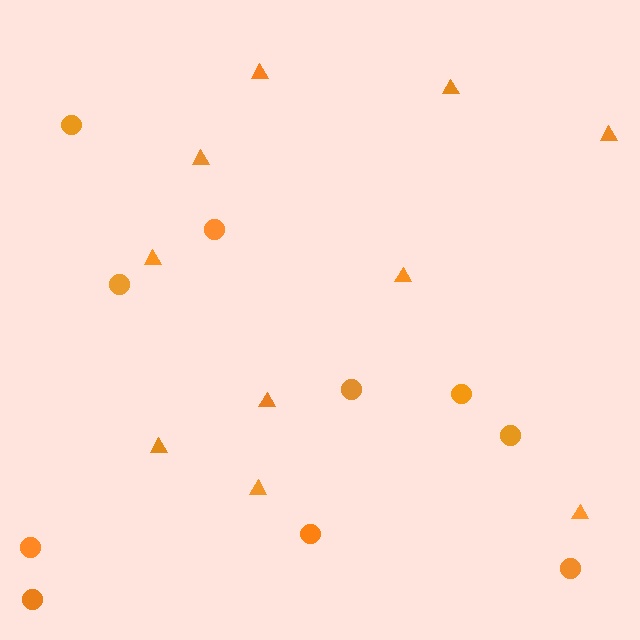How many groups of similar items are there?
There are 2 groups: one group of triangles (10) and one group of circles (10).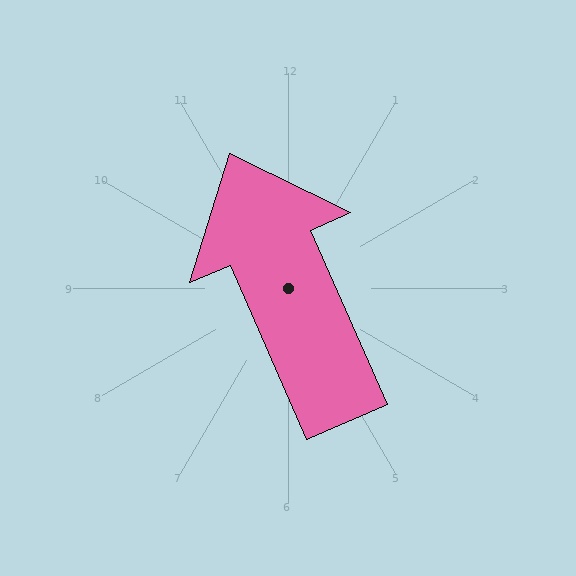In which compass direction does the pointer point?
Northwest.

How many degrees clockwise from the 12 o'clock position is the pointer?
Approximately 336 degrees.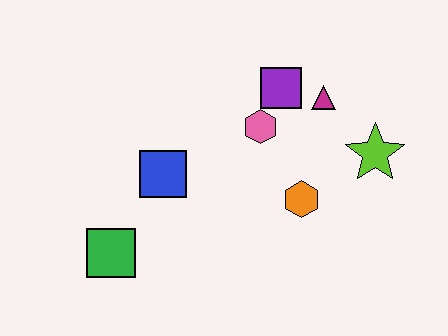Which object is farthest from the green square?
The lime star is farthest from the green square.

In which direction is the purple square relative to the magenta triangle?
The purple square is to the left of the magenta triangle.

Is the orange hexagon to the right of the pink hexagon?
Yes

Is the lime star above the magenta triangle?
No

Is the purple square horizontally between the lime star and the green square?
Yes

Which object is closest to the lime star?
The magenta triangle is closest to the lime star.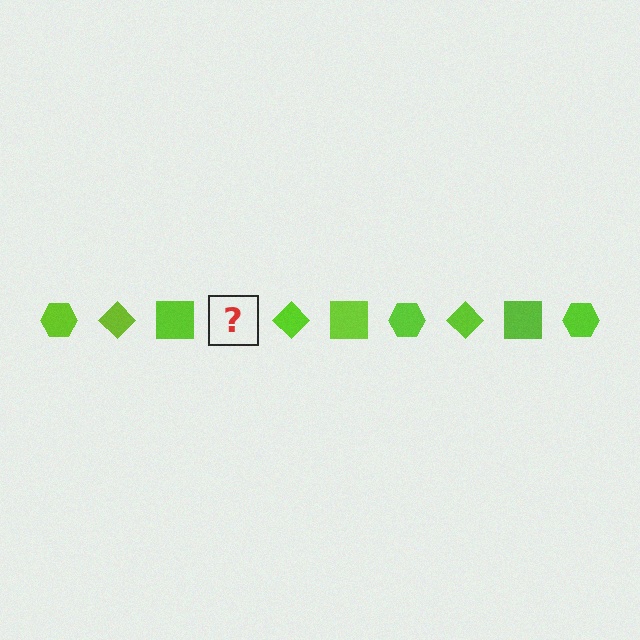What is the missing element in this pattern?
The missing element is a lime hexagon.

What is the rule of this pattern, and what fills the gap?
The rule is that the pattern cycles through hexagon, diamond, square shapes in lime. The gap should be filled with a lime hexagon.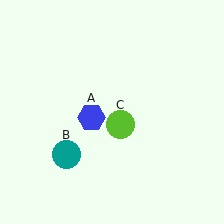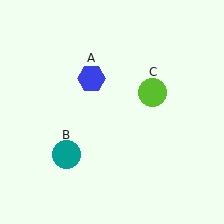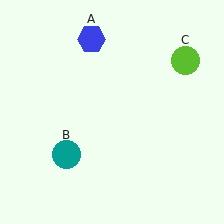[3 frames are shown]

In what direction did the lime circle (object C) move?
The lime circle (object C) moved up and to the right.